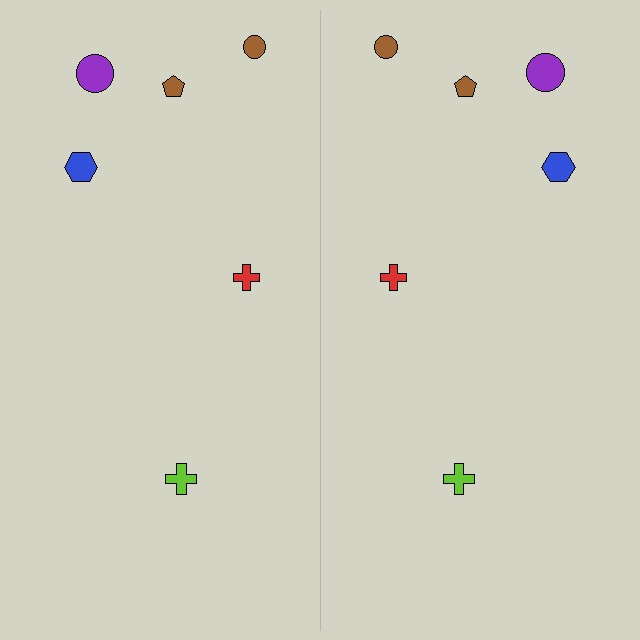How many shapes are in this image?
There are 12 shapes in this image.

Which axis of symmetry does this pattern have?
The pattern has a vertical axis of symmetry running through the center of the image.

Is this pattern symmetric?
Yes, this pattern has bilateral (reflection) symmetry.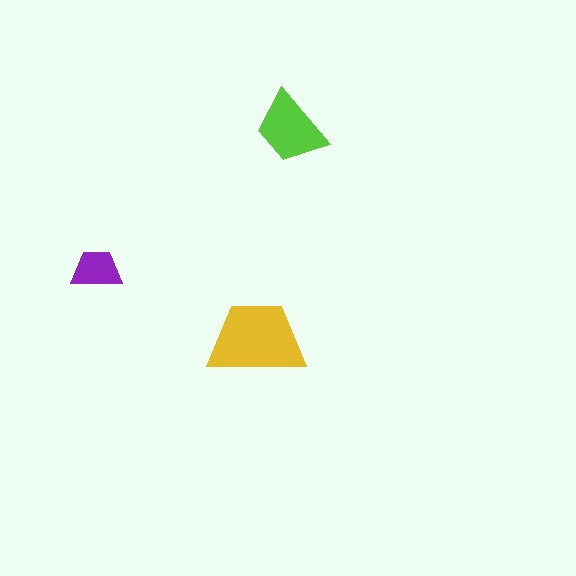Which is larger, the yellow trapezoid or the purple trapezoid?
The yellow one.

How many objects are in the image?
There are 3 objects in the image.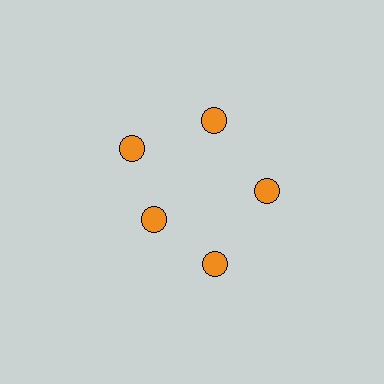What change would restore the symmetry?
The symmetry would be restored by moving it outward, back onto the ring so that all 5 circles sit at equal angles and equal distance from the center.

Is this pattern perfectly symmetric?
No. The 5 orange circles are arranged in a ring, but one element near the 8 o'clock position is pulled inward toward the center, breaking the 5-fold rotational symmetry.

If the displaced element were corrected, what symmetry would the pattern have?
It would have 5-fold rotational symmetry — the pattern would map onto itself every 72 degrees.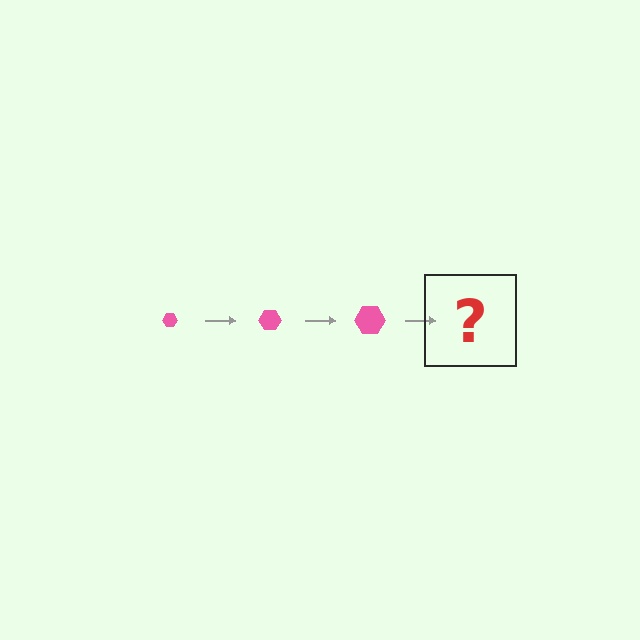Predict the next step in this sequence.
The next step is a pink hexagon, larger than the previous one.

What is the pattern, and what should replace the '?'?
The pattern is that the hexagon gets progressively larger each step. The '?' should be a pink hexagon, larger than the previous one.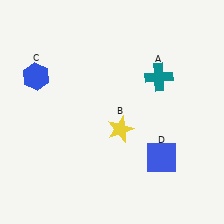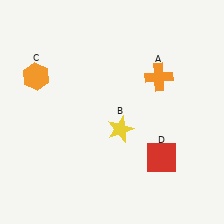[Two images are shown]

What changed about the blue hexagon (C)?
In Image 1, C is blue. In Image 2, it changed to orange.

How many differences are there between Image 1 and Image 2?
There are 3 differences between the two images.